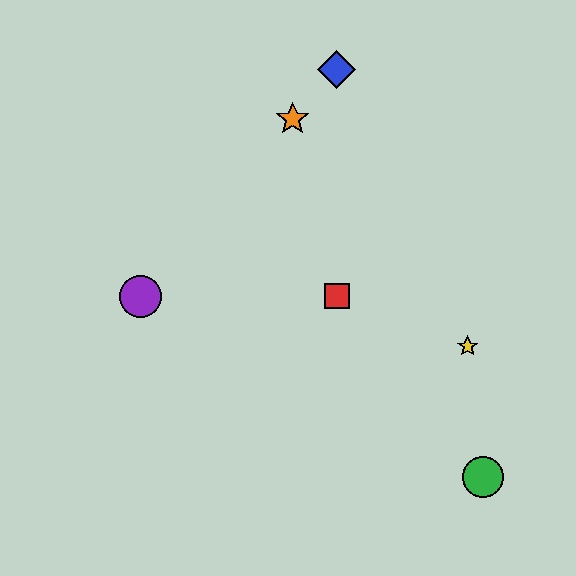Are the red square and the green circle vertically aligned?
No, the red square is at x≈337 and the green circle is at x≈483.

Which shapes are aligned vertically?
The red square, the blue diamond are aligned vertically.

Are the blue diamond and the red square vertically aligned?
Yes, both are at x≈337.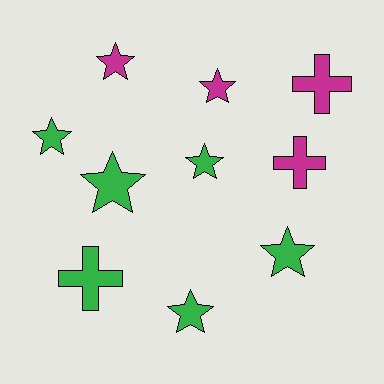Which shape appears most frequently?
Star, with 7 objects.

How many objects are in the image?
There are 10 objects.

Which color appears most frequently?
Green, with 6 objects.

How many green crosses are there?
There is 1 green cross.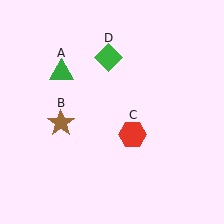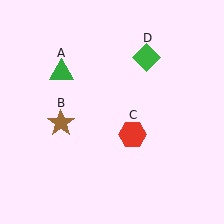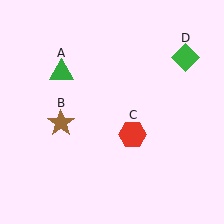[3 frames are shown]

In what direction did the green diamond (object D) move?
The green diamond (object D) moved right.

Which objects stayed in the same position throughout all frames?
Green triangle (object A) and brown star (object B) and red hexagon (object C) remained stationary.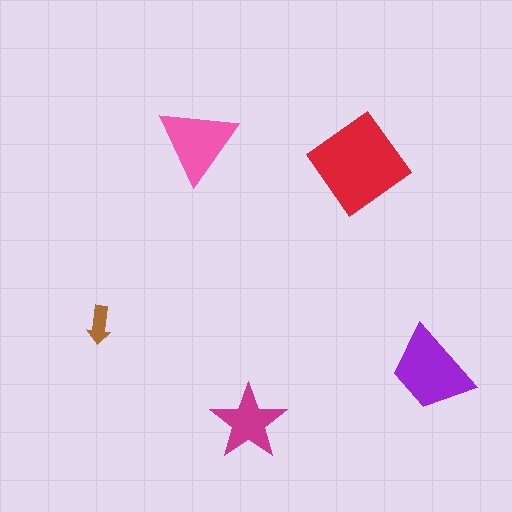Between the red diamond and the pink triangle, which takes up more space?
The red diamond.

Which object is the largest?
The red diamond.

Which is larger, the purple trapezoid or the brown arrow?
The purple trapezoid.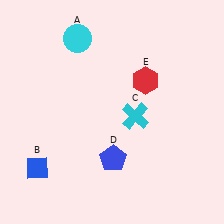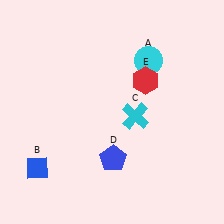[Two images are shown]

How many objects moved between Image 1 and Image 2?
1 object moved between the two images.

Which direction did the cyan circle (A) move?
The cyan circle (A) moved right.